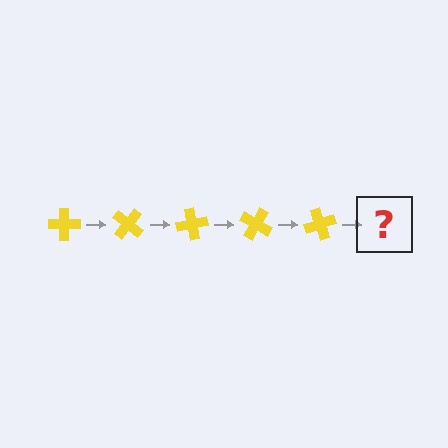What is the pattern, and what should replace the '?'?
The pattern is that the cross rotates 40 degrees each step. The '?' should be a yellow cross rotated 200 degrees.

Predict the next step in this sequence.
The next step is a yellow cross rotated 200 degrees.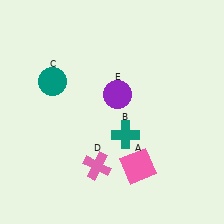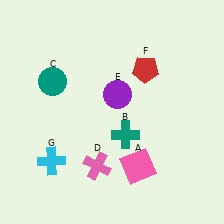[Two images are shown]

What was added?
A red pentagon (F), a cyan cross (G) were added in Image 2.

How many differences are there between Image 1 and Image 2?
There are 2 differences between the two images.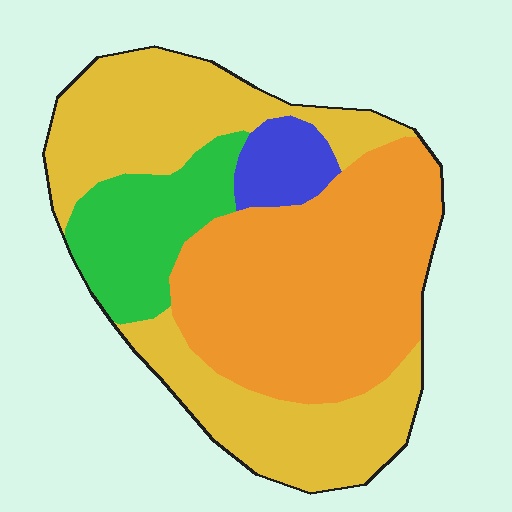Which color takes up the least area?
Blue, at roughly 5%.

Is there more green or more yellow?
Yellow.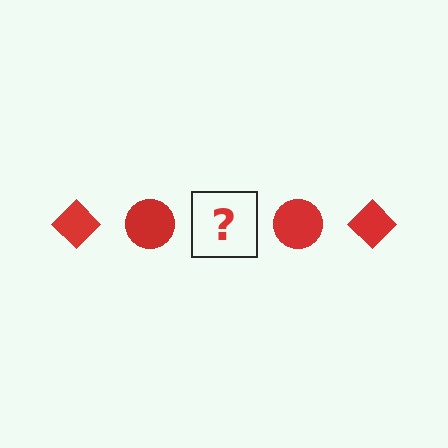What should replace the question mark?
The question mark should be replaced with a red diamond.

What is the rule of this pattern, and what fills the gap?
The rule is that the pattern cycles through diamond, circle shapes in red. The gap should be filled with a red diamond.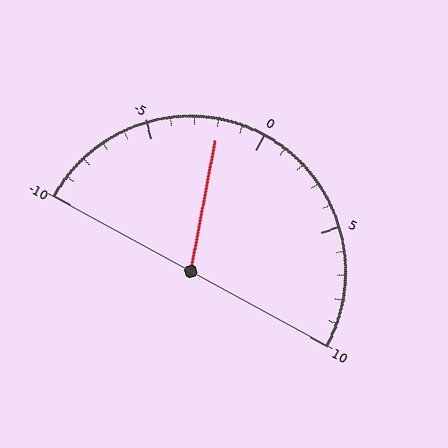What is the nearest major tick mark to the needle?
The nearest major tick mark is 0.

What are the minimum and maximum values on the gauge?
The gauge ranges from -10 to 10.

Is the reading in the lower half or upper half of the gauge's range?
The reading is in the lower half of the range (-10 to 10).